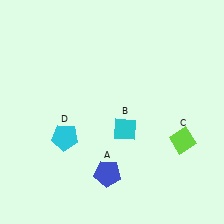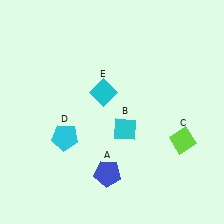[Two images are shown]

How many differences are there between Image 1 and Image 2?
There is 1 difference between the two images.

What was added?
A cyan diamond (E) was added in Image 2.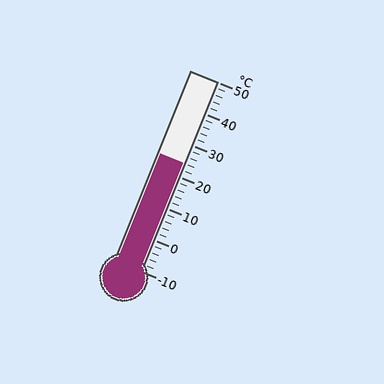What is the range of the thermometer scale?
The thermometer scale ranges from -10°C to 50°C.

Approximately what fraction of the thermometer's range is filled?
The thermometer is filled to approximately 55% of its range.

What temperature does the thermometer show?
The thermometer shows approximately 24°C.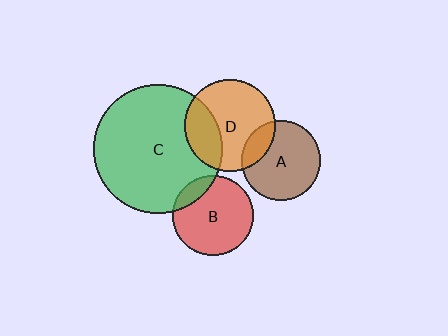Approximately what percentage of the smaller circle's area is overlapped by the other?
Approximately 15%.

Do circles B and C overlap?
Yes.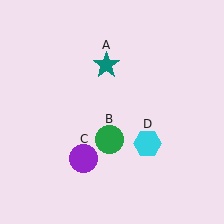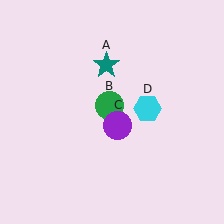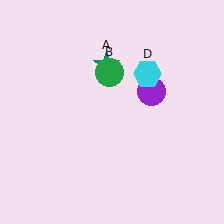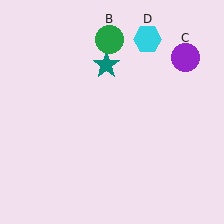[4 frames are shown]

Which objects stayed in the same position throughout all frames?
Teal star (object A) remained stationary.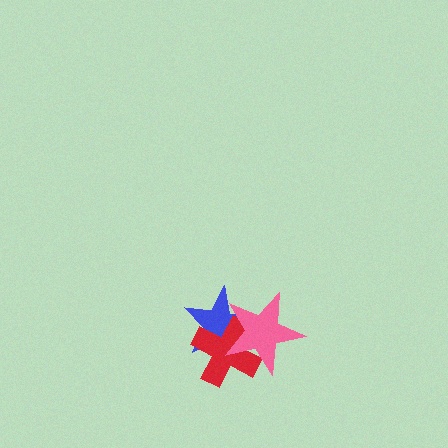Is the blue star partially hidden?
Yes, it is partially covered by another shape.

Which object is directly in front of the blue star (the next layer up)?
The red cross is directly in front of the blue star.